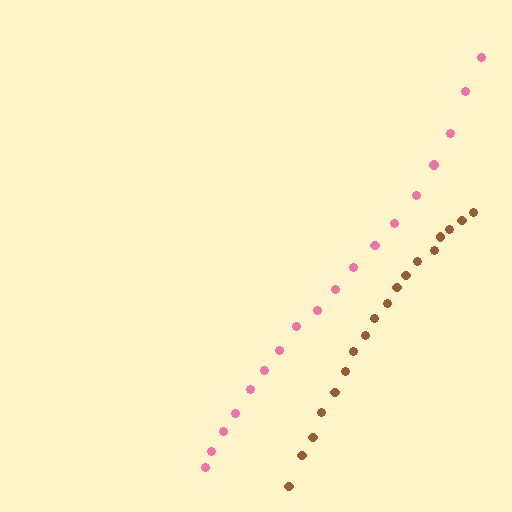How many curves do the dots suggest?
There are 2 distinct paths.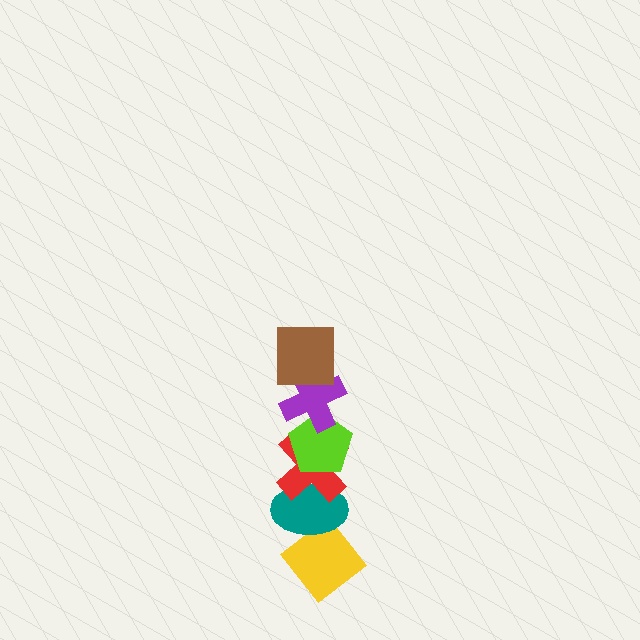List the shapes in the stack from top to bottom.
From top to bottom: the brown square, the purple cross, the lime pentagon, the red cross, the teal ellipse, the yellow diamond.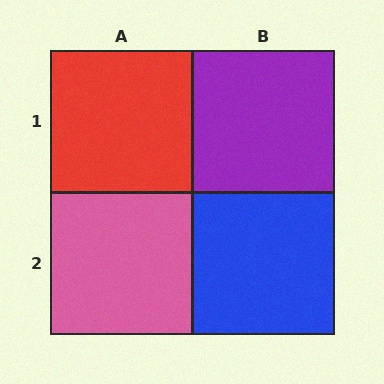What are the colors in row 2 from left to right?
Pink, blue.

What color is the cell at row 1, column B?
Purple.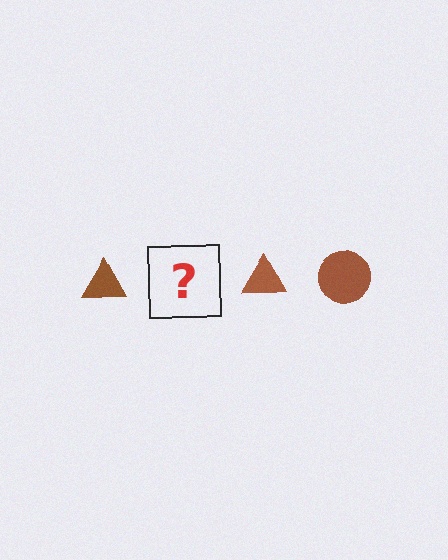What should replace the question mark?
The question mark should be replaced with a brown circle.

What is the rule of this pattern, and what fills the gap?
The rule is that the pattern cycles through triangle, circle shapes in brown. The gap should be filled with a brown circle.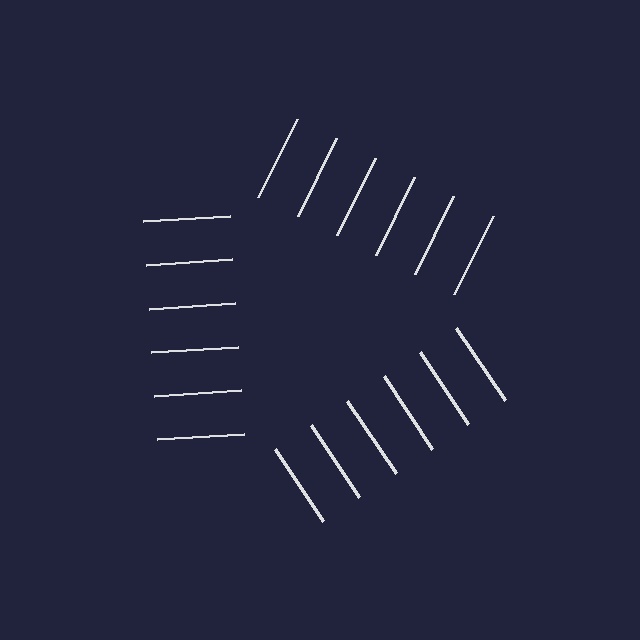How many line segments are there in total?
18 — 6 along each of the 3 edges.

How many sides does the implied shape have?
3 sides — the line-ends trace a triangle.